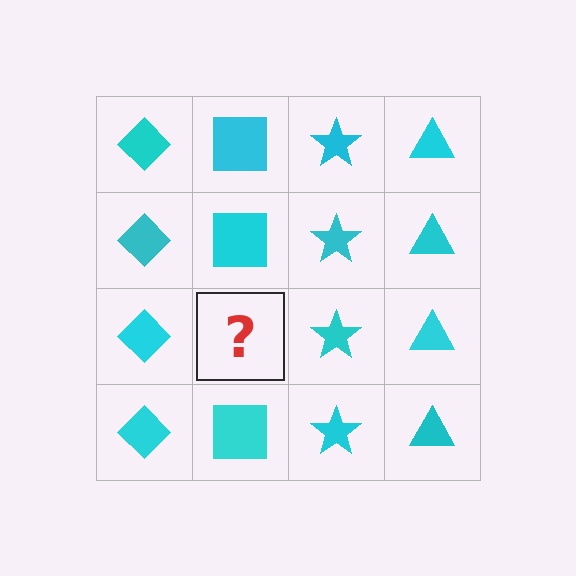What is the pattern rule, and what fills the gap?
The rule is that each column has a consistent shape. The gap should be filled with a cyan square.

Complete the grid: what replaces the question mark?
The question mark should be replaced with a cyan square.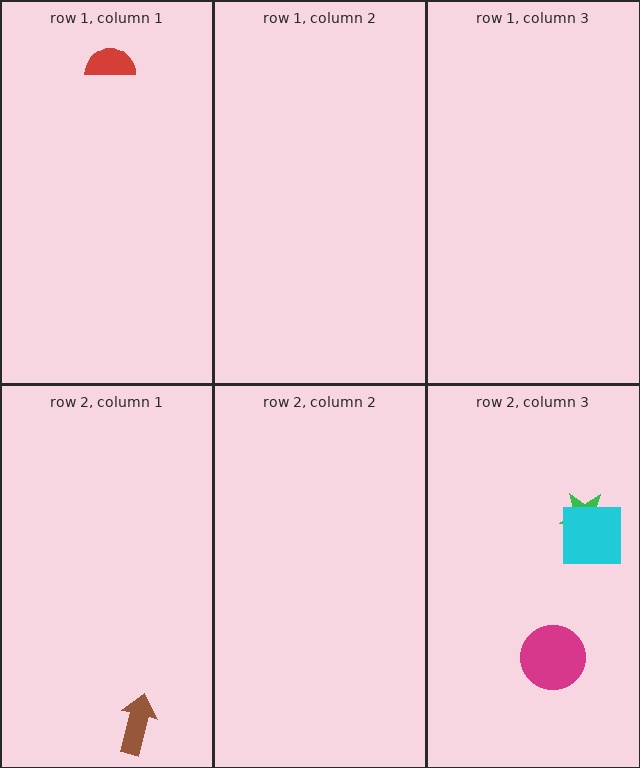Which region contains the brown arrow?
The row 2, column 1 region.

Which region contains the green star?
The row 2, column 3 region.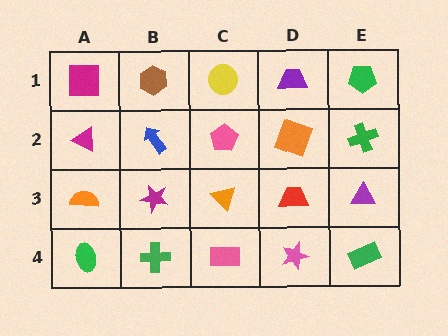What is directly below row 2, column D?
A red trapezoid.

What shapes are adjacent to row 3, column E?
A green cross (row 2, column E), a green rectangle (row 4, column E), a red trapezoid (row 3, column D).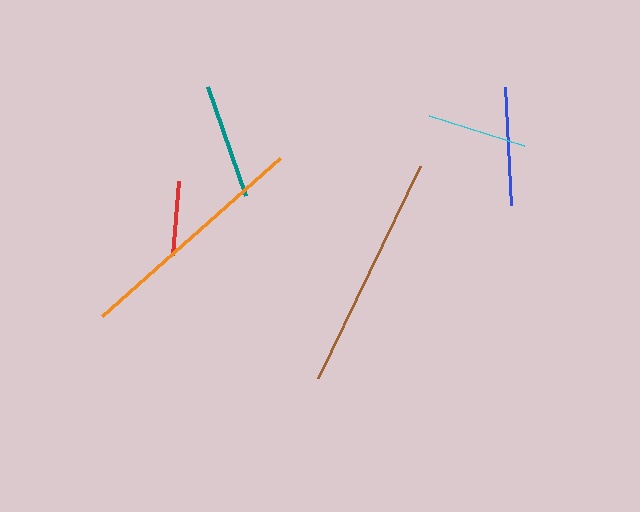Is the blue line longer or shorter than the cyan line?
The blue line is longer than the cyan line.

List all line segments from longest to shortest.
From longest to shortest: orange, brown, blue, teal, cyan, red.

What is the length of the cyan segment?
The cyan segment is approximately 100 pixels long.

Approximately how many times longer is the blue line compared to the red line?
The blue line is approximately 1.6 times the length of the red line.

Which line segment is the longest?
The orange line is the longest at approximately 239 pixels.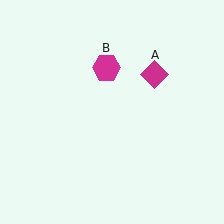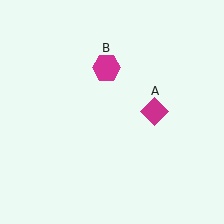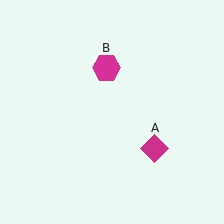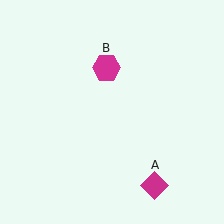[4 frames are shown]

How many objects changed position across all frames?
1 object changed position: magenta diamond (object A).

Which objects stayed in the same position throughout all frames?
Magenta hexagon (object B) remained stationary.